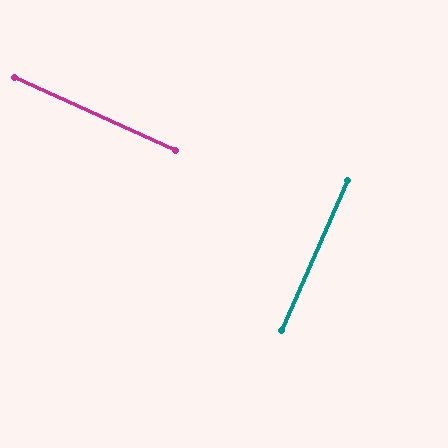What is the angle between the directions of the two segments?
Approximately 89 degrees.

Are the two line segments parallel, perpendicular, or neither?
Perpendicular — they meet at approximately 89°.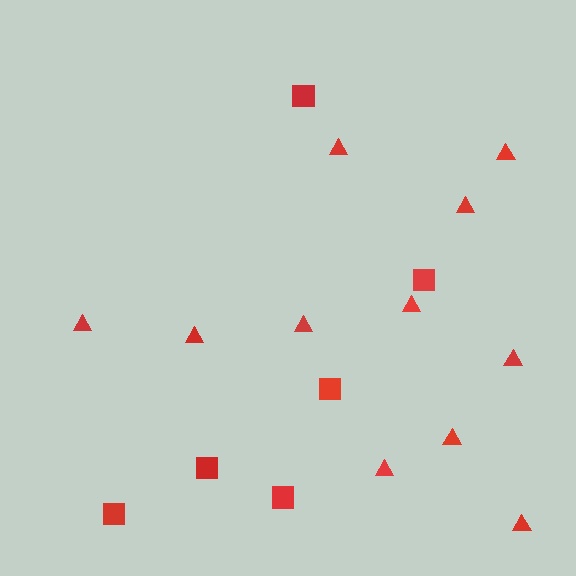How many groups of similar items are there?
There are 2 groups: one group of squares (6) and one group of triangles (11).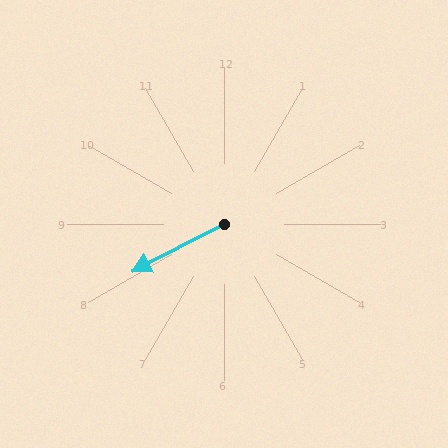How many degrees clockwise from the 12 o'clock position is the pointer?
Approximately 243 degrees.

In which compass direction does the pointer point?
Southwest.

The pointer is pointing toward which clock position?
Roughly 8 o'clock.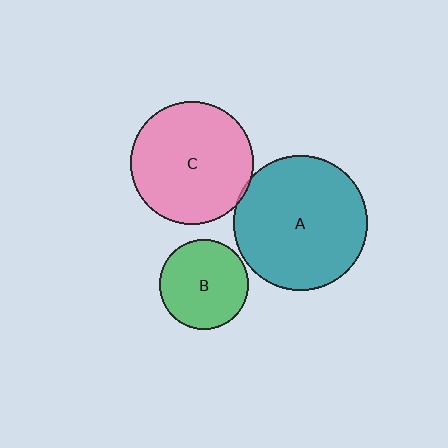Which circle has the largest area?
Circle A (teal).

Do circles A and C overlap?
Yes.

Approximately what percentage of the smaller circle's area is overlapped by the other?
Approximately 5%.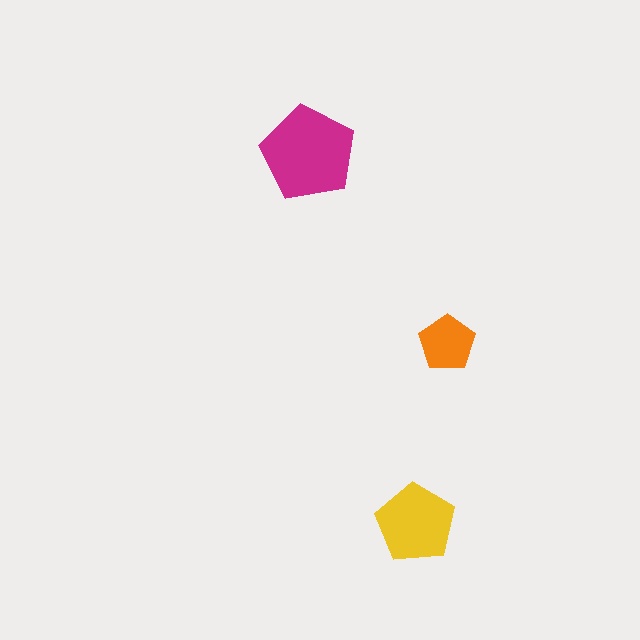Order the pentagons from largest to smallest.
the magenta one, the yellow one, the orange one.